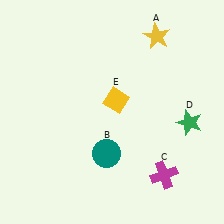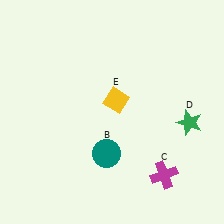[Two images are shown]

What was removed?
The yellow star (A) was removed in Image 2.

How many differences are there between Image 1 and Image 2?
There is 1 difference between the two images.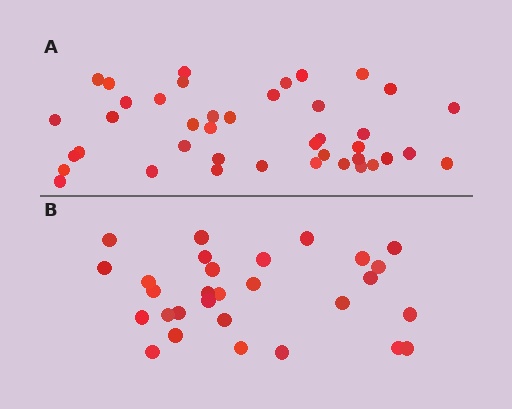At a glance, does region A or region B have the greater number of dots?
Region A (the top region) has more dots.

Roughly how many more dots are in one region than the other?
Region A has roughly 12 or so more dots than region B.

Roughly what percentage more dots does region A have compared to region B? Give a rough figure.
About 40% more.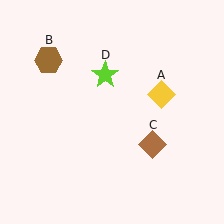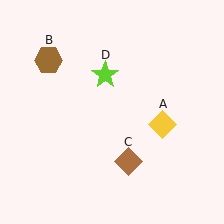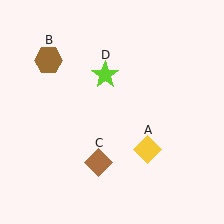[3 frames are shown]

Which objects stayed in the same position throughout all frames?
Brown hexagon (object B) and lime star (object D) remained stationary.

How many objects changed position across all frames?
2 objects changed position: yellow diamond (object A), brown diamond (object C).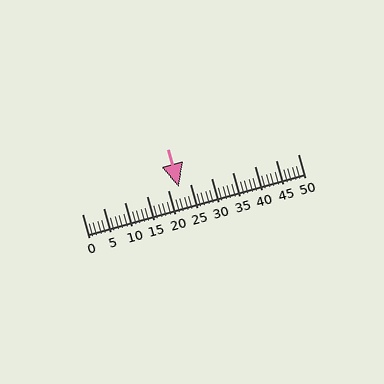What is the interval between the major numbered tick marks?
The major tick marks are spaced 5 units apart.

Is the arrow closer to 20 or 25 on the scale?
The arrow is closer to 20.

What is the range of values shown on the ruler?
The ruler shows values from 0 to 50.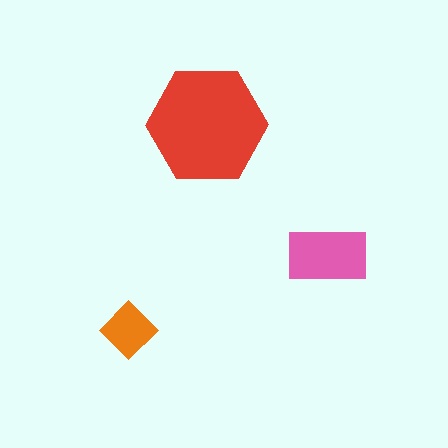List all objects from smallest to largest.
The orange diamond, the pink rectangle, the red hexagon.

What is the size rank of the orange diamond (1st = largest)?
3rd.